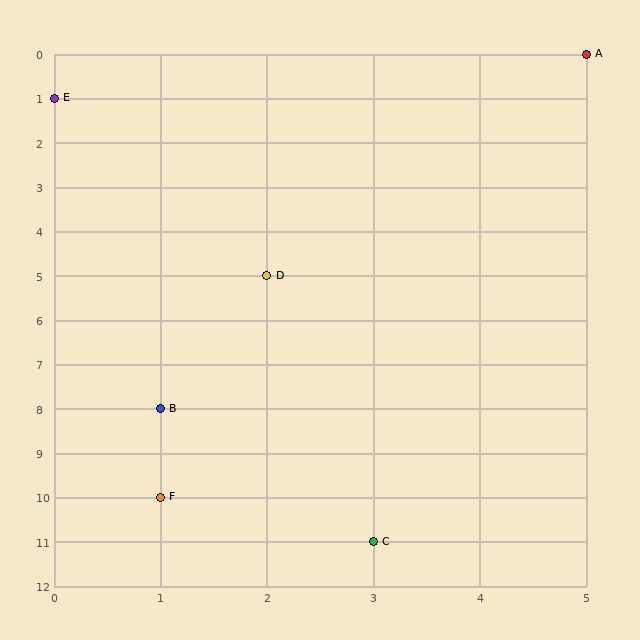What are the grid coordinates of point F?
Point F is at grid coordinates (1, 10).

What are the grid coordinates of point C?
Point C is at grid coordinates (3, 11).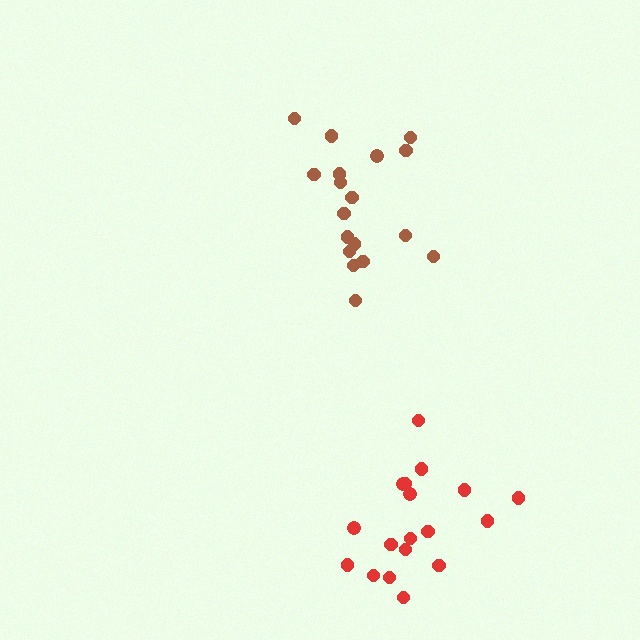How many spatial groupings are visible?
There are 2 spatial groupings.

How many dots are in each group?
Group 1: 18 dots, Group 2: 18 dots (36 total).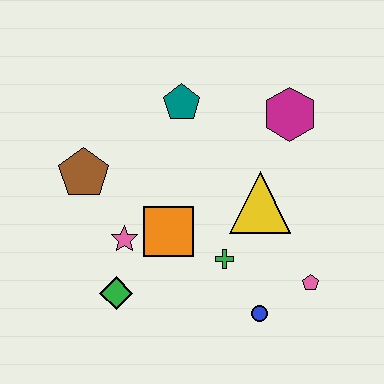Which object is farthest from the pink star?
The magenta hexagon is farthest from the pink star.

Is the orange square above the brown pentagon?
No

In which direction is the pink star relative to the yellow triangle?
The pink star is to the left of the yellow triangle.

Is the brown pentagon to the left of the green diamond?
Yes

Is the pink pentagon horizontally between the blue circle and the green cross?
No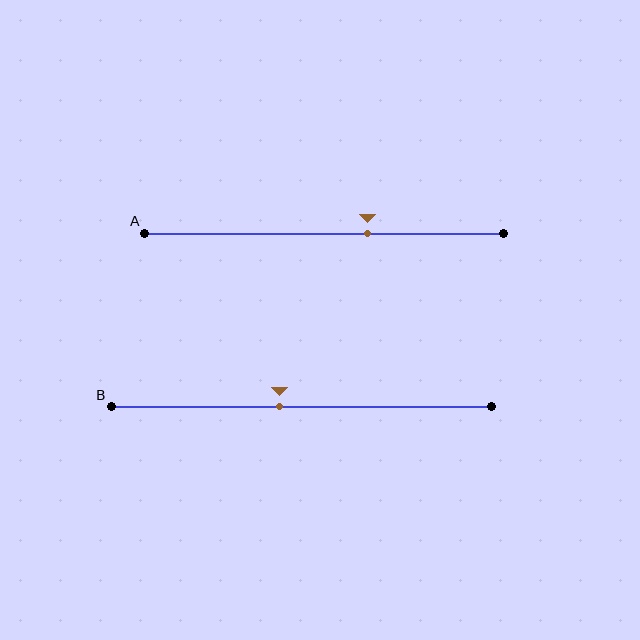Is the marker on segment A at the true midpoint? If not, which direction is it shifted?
No, the marker on segment A is shifted to the right by about 12% of the segment length.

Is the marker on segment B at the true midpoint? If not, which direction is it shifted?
No, the marker on segment B is shifted to the left by about 6% of the segment length.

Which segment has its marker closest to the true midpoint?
Segment B has its marker closest to the true midpoint.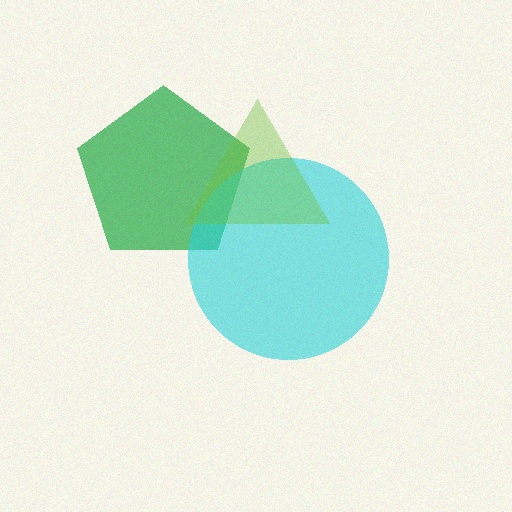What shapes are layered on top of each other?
The layered shapes are: a green pentagon, a cyan circle, a lime triangle.